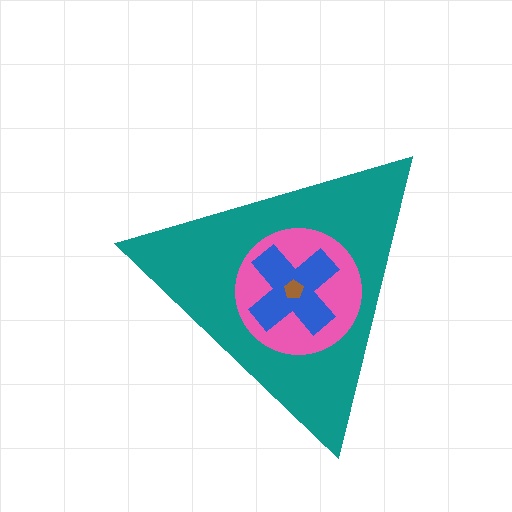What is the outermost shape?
The teal triangle.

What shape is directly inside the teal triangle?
The pink circle.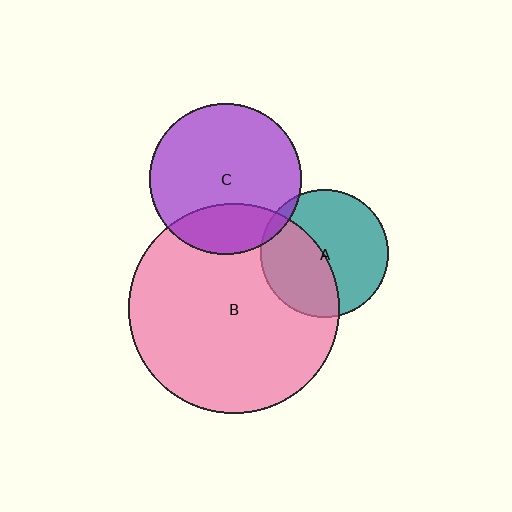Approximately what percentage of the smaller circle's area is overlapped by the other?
Approximately 25%.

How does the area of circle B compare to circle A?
Approximately 2.7 times.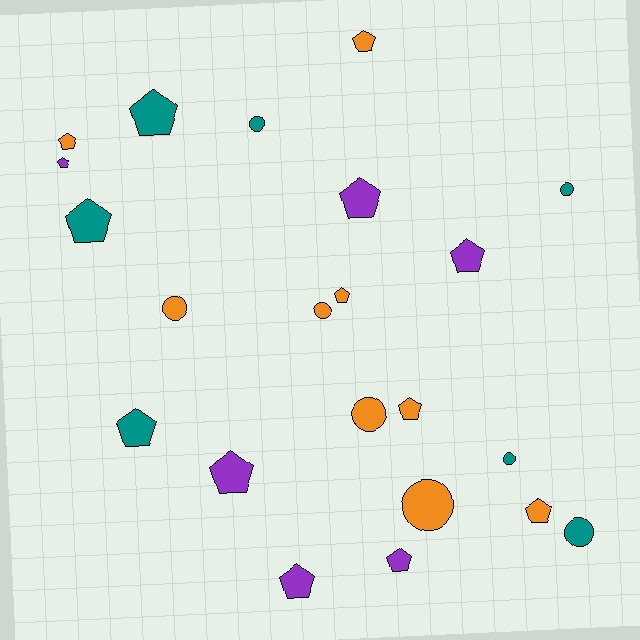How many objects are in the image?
There are 22 objects.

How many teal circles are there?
There are 4 teal circles.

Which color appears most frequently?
Orange, with 9 objects.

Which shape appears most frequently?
Pentagon, with 14 objects.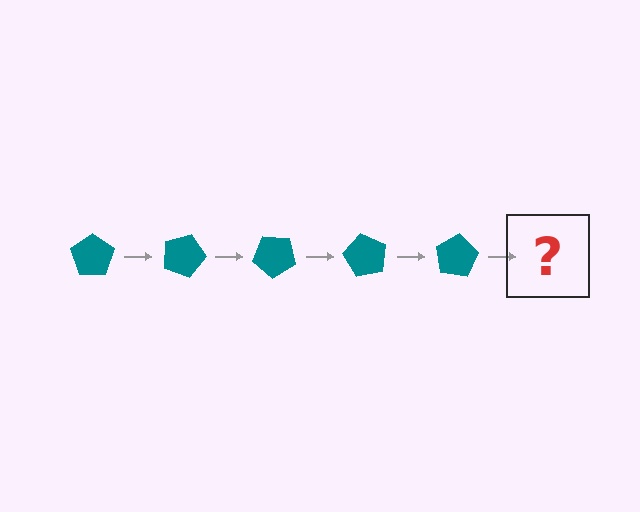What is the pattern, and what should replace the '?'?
The pattern is that the pentagon rotates 20 degrees each step. The '?' should be a teal pentagon rotated 100 degrees.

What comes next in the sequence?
The next element should be a teal pentagon rotated 100 degrees.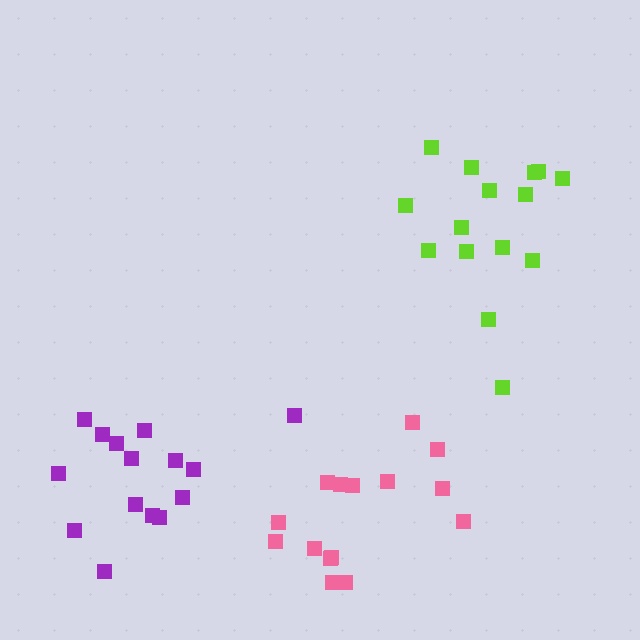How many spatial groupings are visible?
There are 3 spatial groupings.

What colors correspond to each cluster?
The clusters are colored: lime, pink, purple.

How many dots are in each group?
Group 1: 15 dots, Group 2: 15 dots, Group 3: 15 dots (45 total).